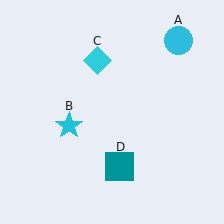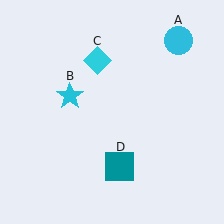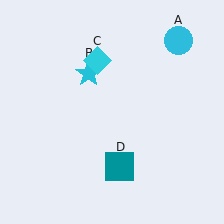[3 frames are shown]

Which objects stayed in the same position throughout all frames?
Cyan circle (object A) and cyan diamond (object C) and teal square (object D) remained stationary.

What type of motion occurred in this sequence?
The cyan star (object B) rotated clockwise around the center of the scene.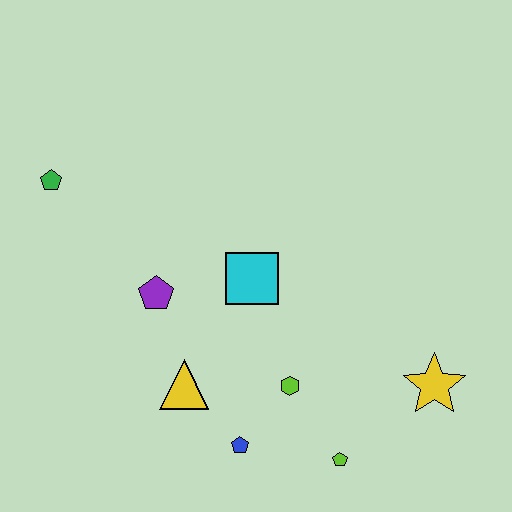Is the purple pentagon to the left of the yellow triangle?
Yes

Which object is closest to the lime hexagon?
The blue pentagon is closest to the lime hexagon.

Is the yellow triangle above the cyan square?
No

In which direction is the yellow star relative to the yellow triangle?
The yellow star is to the right of the yellow triangle.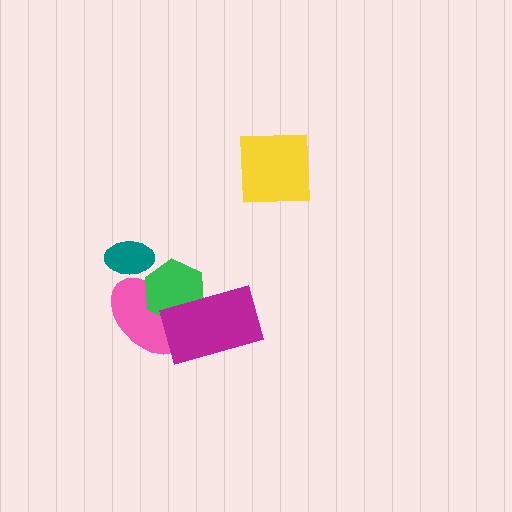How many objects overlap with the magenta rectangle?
2 objects overlap with the magenta rectangle.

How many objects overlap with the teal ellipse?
1 object overlaps with the teal ellipse.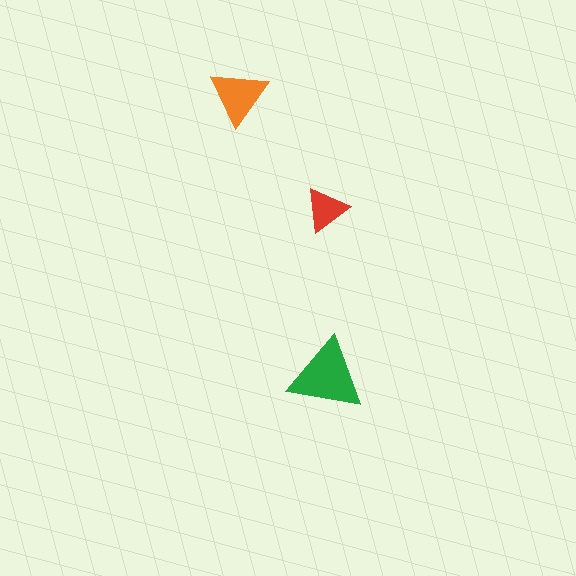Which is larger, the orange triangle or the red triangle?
The orange one.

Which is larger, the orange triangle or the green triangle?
The green one.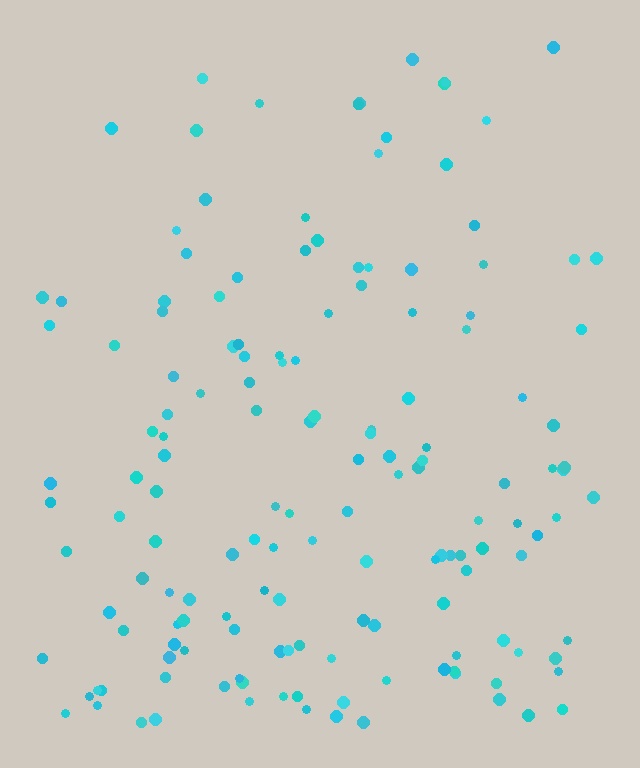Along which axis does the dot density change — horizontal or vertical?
Vertical.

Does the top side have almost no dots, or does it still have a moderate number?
Still a moderate number, just noticeably fewer than the bottom.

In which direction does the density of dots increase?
From top to bottom, with the bottom side densest.